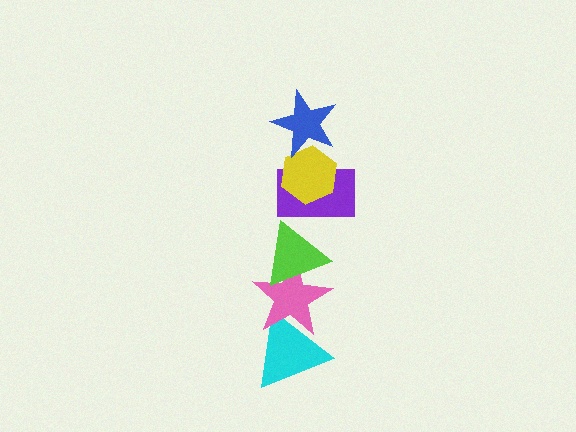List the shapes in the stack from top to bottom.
From top to bottom: the blue star, the yellow hexagon, the purple rectangle, the lime triangle, the pink star, the cyan triangle.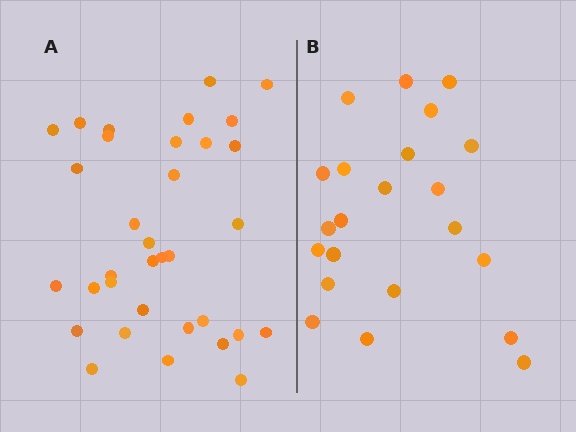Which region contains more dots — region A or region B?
Region A (the left region) has more dots.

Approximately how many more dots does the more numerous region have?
Region A has roughly 12 or so more dots than region B.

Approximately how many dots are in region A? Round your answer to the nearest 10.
About 30 dots. (The exact count is 34, which rounds to 30.)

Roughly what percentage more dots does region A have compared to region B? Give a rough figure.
About 55% more.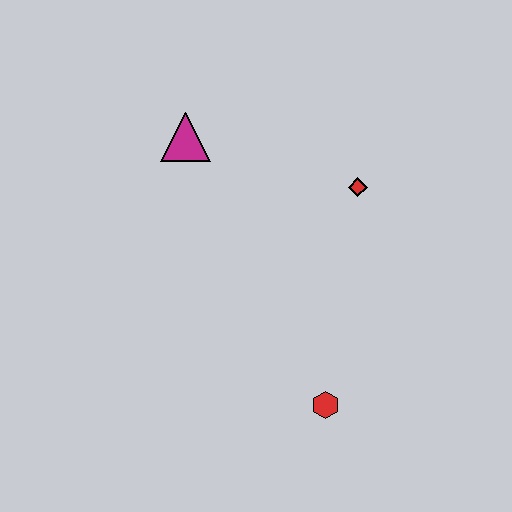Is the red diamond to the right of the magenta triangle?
Yes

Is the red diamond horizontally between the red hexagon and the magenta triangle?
No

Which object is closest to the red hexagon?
The red diamond is closest to the red hexagon.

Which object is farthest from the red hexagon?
The magenta triangle is farthest from the red hexagon.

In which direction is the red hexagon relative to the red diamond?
The red hexagon is below the red diamond.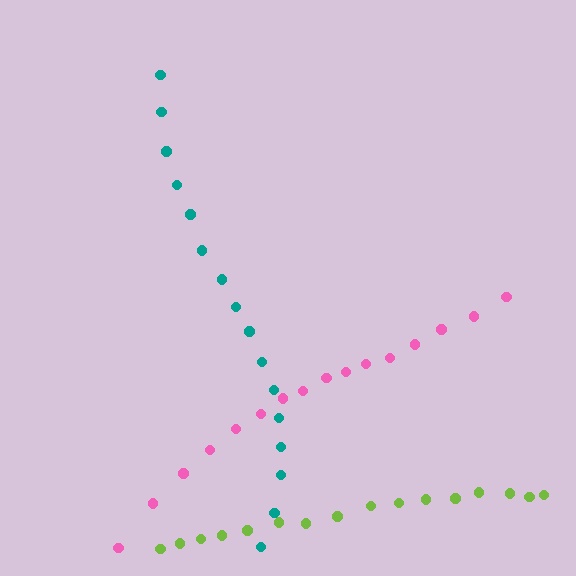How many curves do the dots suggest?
There are 3 distinct paths.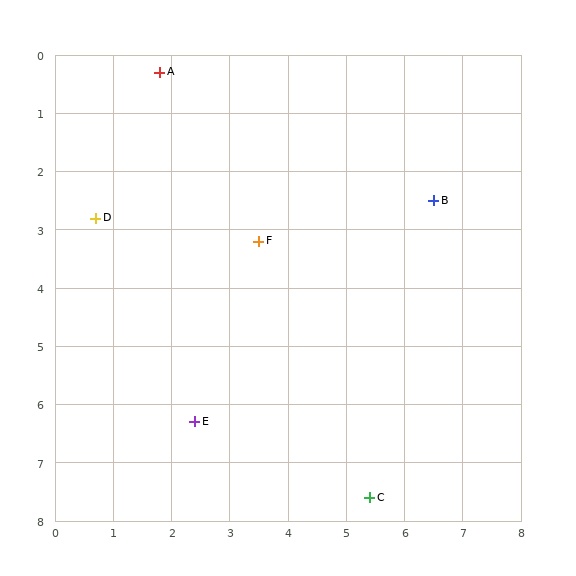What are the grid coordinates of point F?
Point F is at approximately (3.5, 3.2).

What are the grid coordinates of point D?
Point D is at approximately (0.7, 2.8).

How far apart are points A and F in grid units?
Points A and F are about 3.4 grid units apart.